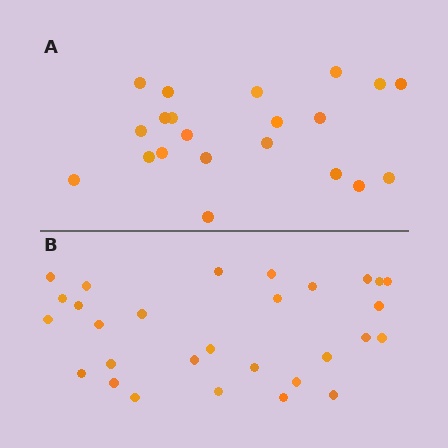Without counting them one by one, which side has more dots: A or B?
Region B (the bottom region) has more dots.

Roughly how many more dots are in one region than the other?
Region B has roughly 8 or so more dots than region A.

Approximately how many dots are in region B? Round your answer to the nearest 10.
About 30 dots. (The exact count is 29, which rounds to 30.)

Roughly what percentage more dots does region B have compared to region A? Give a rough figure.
About 40% more.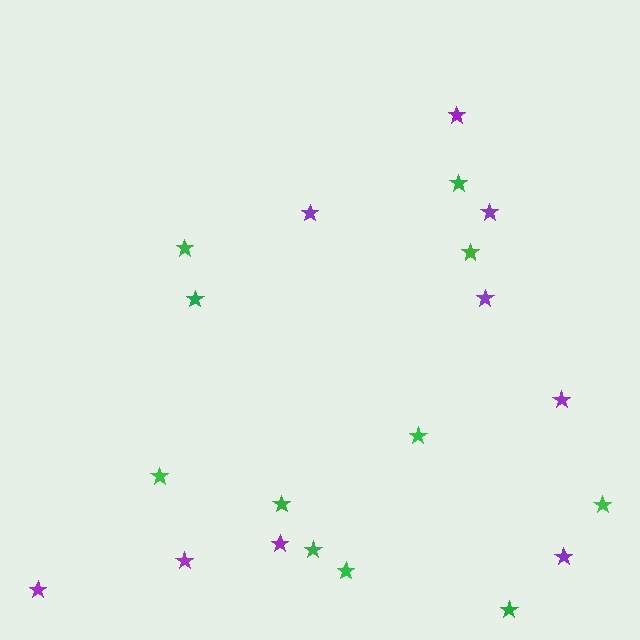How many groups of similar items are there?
There are 2 groups: one group of green stars (11) and one group of purple stars (9).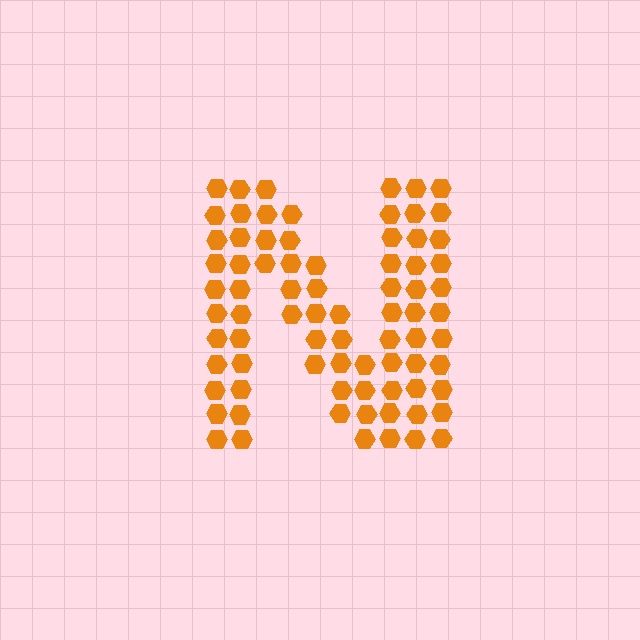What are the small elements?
The small elements are hexagons.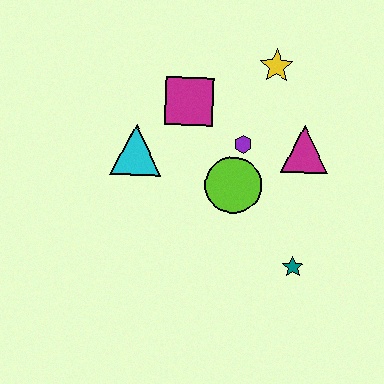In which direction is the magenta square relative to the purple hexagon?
The magenta square is to the left of the purple hexagon.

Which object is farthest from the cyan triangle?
The teal star is farthest from the cyan triangle.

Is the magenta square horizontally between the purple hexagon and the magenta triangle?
No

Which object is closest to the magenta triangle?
The purple hexagon is closest to the magenta triangle.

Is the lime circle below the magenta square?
Yes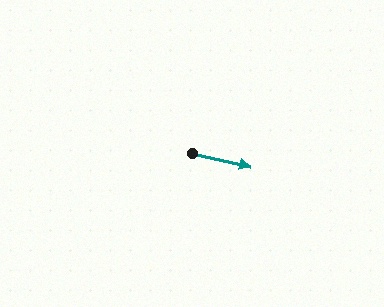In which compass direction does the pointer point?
East.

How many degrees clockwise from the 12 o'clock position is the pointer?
Approximately 102 degrees.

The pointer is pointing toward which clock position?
Roughly 3 o'clock.